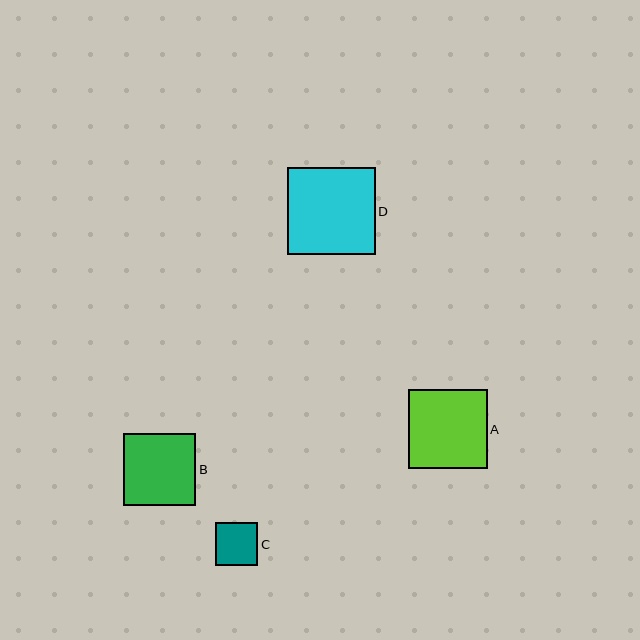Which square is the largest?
Square D is the largest with a size of approximately 88 pixels.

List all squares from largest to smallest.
From largest to smallest: D, A, B, C.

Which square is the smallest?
Square C is the smallest with a size of approximately 42 pixels.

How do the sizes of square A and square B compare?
Square A and square B are approximately the same size.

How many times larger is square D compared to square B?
Square D is approximately 1.2 times the size of square B.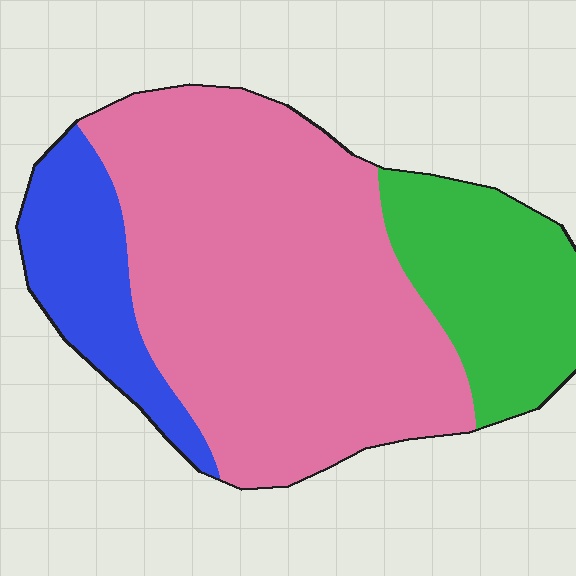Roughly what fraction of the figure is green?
Green takes up about one fifth (1/5) of the figure.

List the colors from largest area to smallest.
From largest to smallest: pink, green, blue.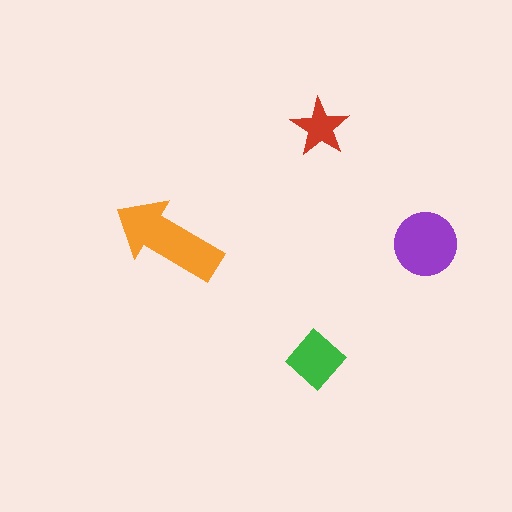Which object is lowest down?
The green diamond is bottommost.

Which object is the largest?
The orange arrow.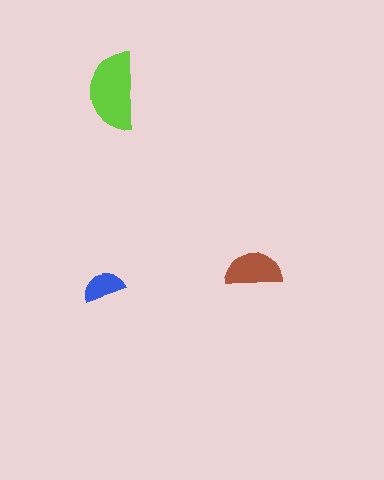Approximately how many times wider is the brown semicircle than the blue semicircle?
About 1.5 times wider.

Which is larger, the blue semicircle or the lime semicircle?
The lime one.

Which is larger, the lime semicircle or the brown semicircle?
The lime one.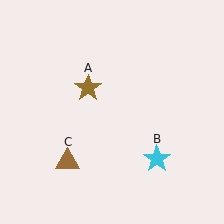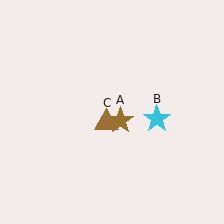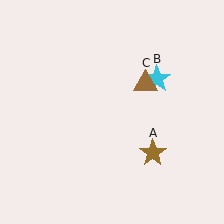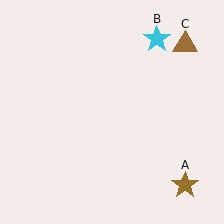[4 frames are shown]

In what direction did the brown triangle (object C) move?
The brown triangle (object C) moved up and to the right.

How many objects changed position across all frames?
3 objects changed position: brown star (object A), cyan star (object B), brown triangle (object C).